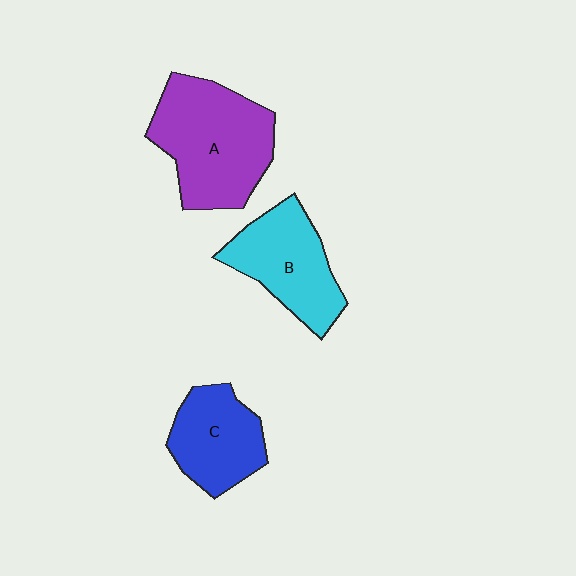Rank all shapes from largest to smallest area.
From largest to smallest: A (purple), B (cyan), C (blue).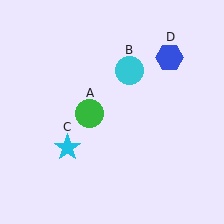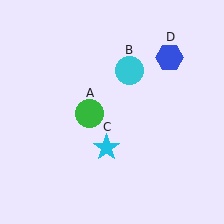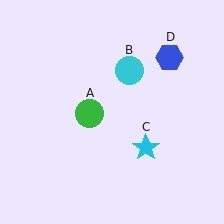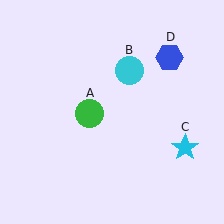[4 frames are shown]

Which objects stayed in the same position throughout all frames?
Green circle (object A) and cyan circle (object B) and blue hexagon (object D) remained stationary.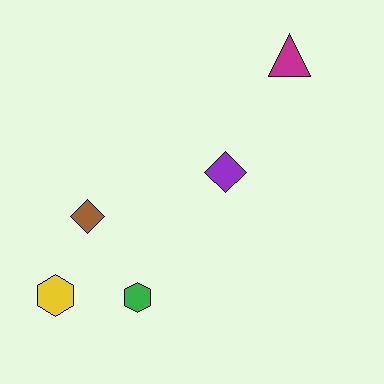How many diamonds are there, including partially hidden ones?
There are 2 diamonds.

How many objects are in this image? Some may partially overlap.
There are 5 objects.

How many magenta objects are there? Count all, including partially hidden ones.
There is 1 magenta object.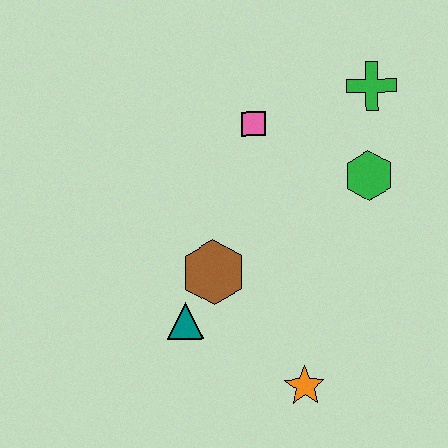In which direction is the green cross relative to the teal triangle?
The green cross is above the teal triangle.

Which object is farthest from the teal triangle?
The green cross is farthest from the teal triangle.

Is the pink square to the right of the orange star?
No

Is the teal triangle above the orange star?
Yes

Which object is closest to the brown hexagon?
The teal triangle is closest to the brown hexagon.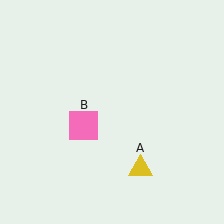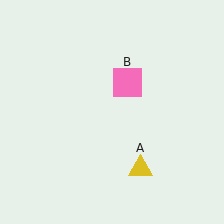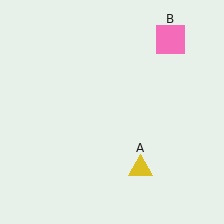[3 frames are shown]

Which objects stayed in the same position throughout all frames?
Yellow triangle (object A) remained stationary.